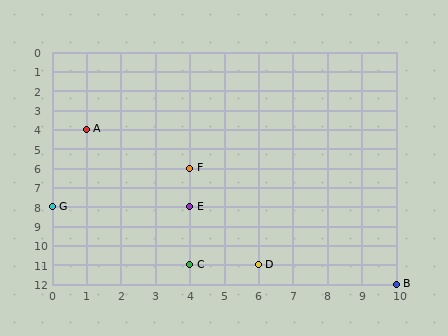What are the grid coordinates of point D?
Point D is at grid coordinates (6, 11).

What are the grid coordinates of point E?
Point E is at grid coordinates (4, 8).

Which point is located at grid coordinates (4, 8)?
Point E is at (4, 8).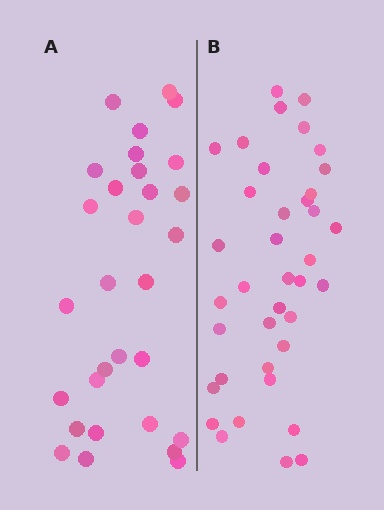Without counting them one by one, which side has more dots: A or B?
Region B (the right region) has more dots.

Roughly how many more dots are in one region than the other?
Region B has roughly 8 or so more dots than region A.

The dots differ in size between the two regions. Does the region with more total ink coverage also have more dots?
No. Region A has more total ink coverage because its dots are larger, but region B actually contains more individual dots. Total area can be misleading — the number of items is what matters here.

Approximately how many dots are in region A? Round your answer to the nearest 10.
About 30 dots.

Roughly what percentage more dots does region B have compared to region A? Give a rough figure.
About 25% more.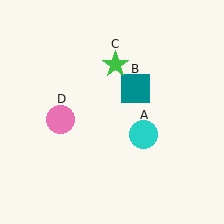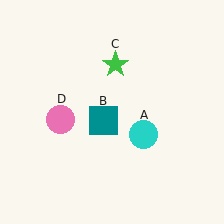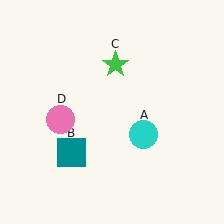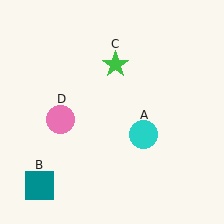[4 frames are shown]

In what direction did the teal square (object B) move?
The teal square (object B) moved down and to the left.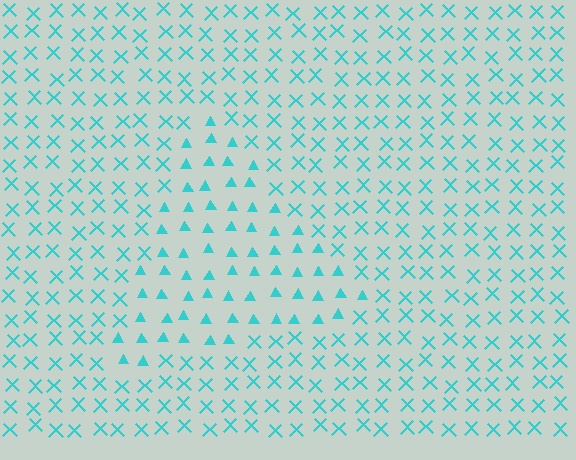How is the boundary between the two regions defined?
The boundary is defined by a change in element shape: triangles inside vs. X marks outside. All elements share the same color and spacing.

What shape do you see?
I see a triangle.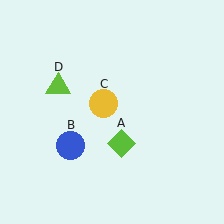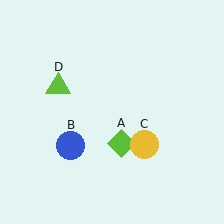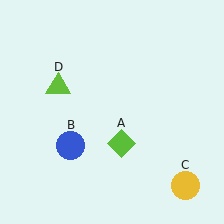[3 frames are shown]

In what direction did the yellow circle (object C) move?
The yellow circle (object C) moved down and to the right.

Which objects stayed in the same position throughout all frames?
Lime diamond (object A) and blue circle (object B) and lime triangle (object D) remained stationary.